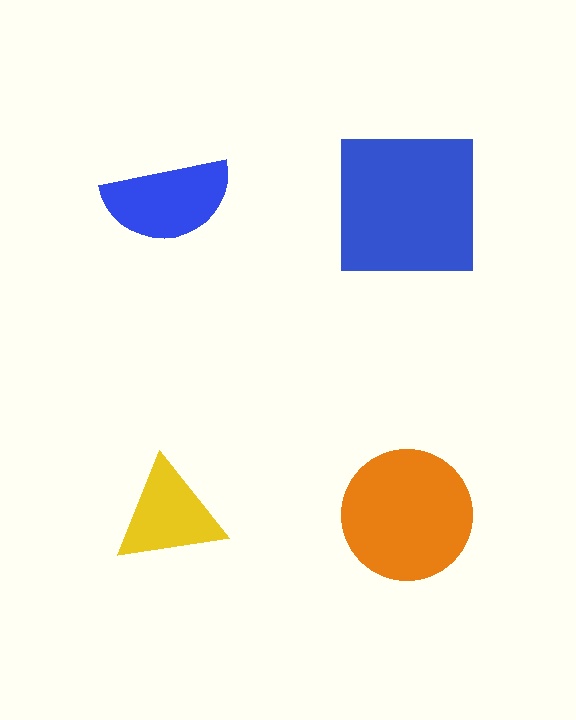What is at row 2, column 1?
A yellow triangle.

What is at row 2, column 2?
An orange circle.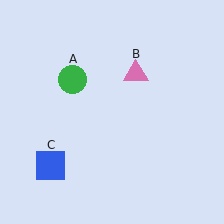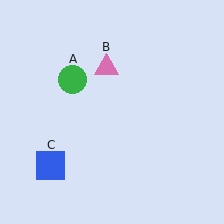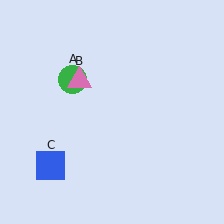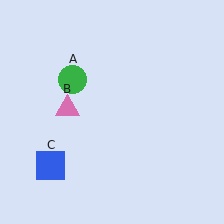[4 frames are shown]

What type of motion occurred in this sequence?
The pink triangle (object B) rotated counterclockwise around the center of the scene.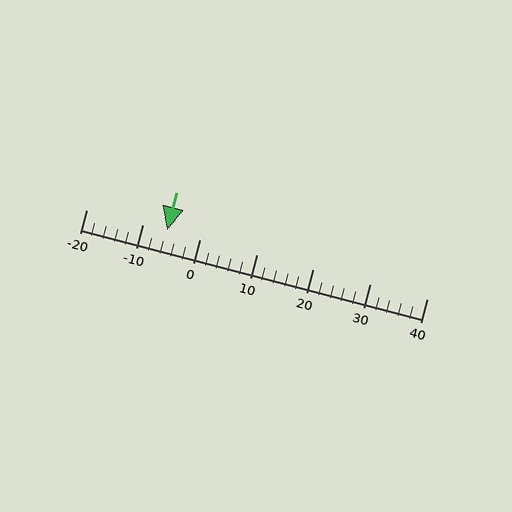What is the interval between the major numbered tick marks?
The major tick marks are spaced 10 units apart.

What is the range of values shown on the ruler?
The ruler shows values from -20 to 40.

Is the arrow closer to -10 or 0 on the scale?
The arrow is closer to -10.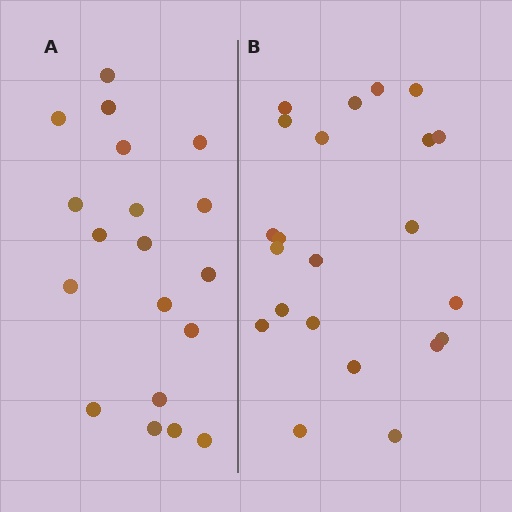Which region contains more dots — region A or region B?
Region B (the right region) has more dots.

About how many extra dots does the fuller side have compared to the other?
Region B has just a few more — roughly 2 or 3 more dots than region A.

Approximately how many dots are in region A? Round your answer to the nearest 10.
About 20 dots. (The exact count is 19, which rounds to 20.)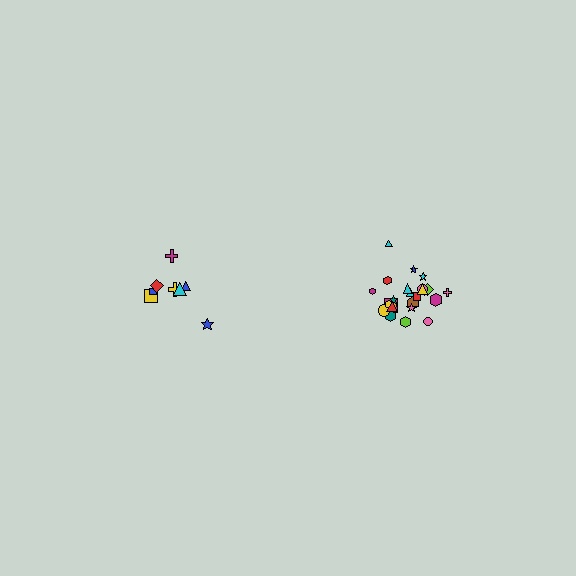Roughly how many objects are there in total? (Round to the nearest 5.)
Roughly 35 objects in total.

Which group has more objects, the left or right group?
The right group.